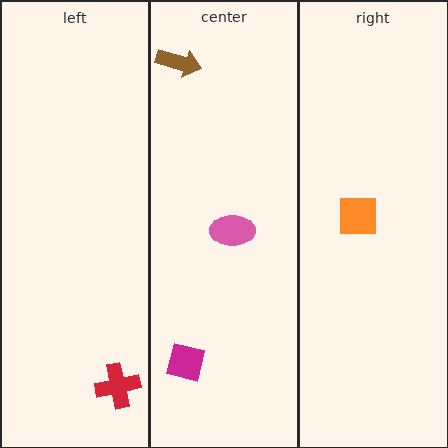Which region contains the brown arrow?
The center region.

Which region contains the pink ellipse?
The center region.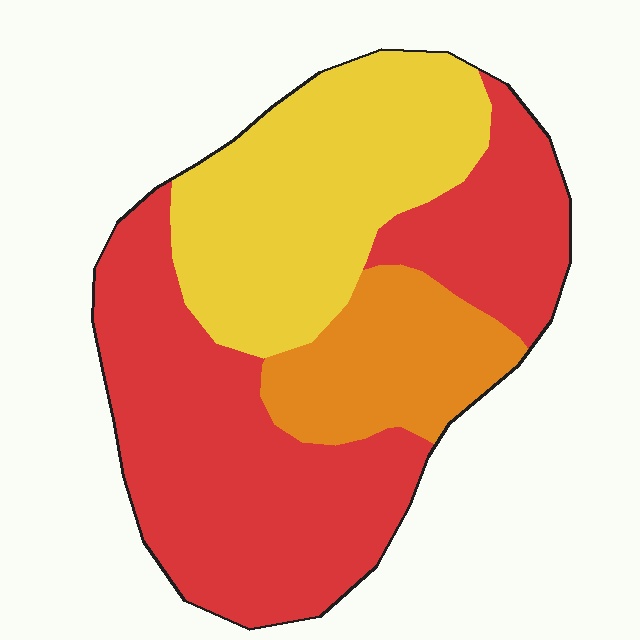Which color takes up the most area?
Red, at roughly 50%.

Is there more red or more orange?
Red.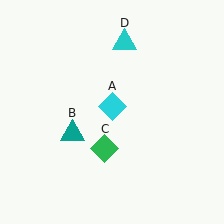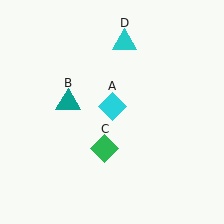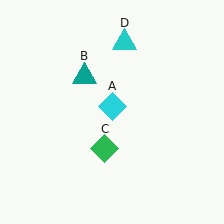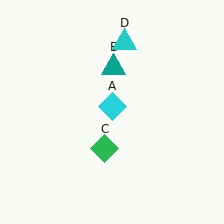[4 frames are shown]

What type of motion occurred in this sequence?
The teal triangle (object B) rotated clockwise around the center of the scene.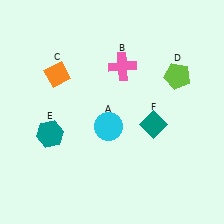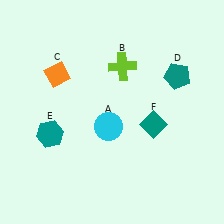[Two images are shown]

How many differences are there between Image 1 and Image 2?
There are 2 differences between the two images.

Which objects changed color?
B changed from pink to lime. D changed from lime to teal.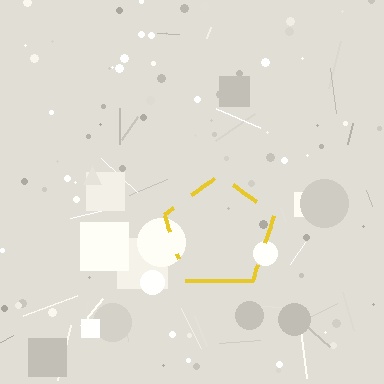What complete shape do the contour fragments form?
The contour fragments form a pentagon.